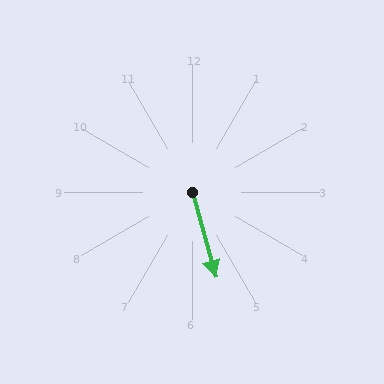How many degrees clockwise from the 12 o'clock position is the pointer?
Approximately 164 degrees.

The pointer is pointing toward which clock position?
Roughly 5 o'clock.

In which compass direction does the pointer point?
South.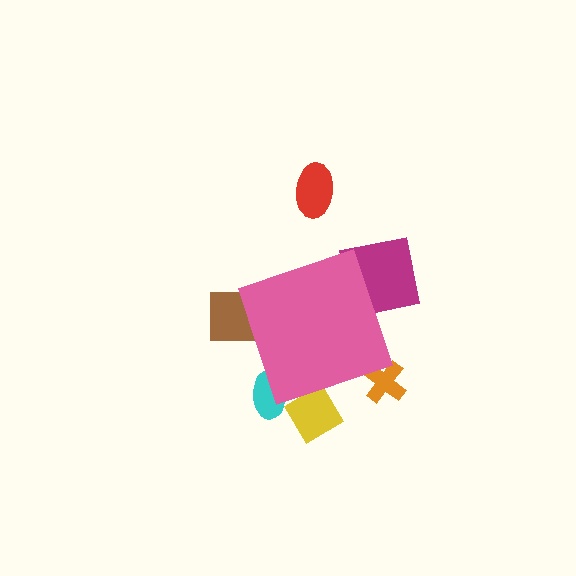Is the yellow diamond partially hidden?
Yes, the yellow diamond is partially hidden behind the pink diamond.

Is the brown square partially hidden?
Yes, the brown square is partially hidden behind the pink diamond.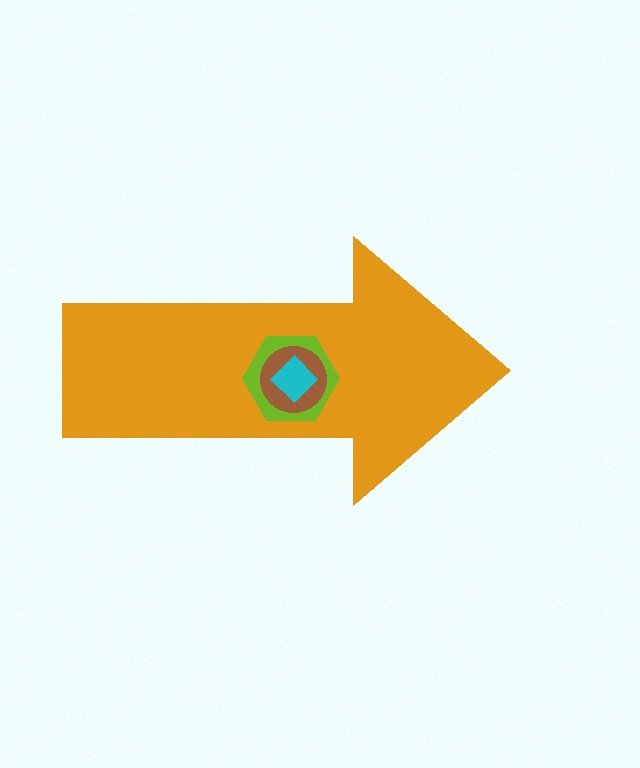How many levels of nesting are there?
4.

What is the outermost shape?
The orange arrow.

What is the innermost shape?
The cyan diamond.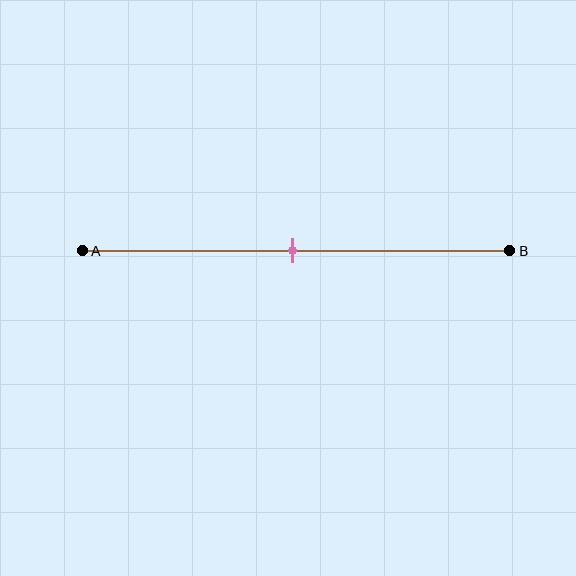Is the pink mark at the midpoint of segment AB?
Yes, the mark is approximately at the midpoint.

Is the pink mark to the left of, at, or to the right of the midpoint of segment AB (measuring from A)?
The pink mark is approximately at the midpoint of segment AB.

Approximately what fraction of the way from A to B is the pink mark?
The pink mark is approximately 50% of the way from A to B.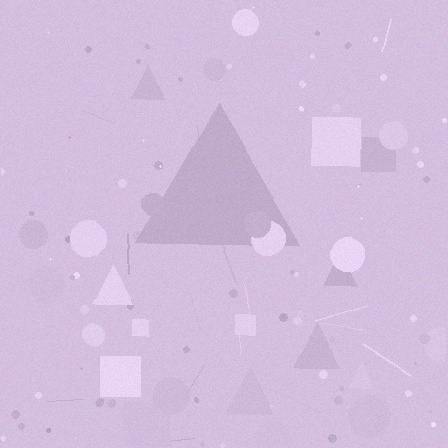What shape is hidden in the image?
A triangle is hidden in the image.